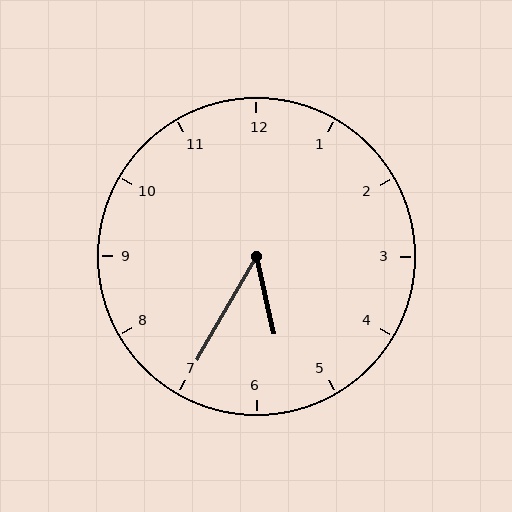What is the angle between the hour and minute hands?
Approximately 42 degrees.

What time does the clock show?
5:35.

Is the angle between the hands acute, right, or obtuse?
It is acute.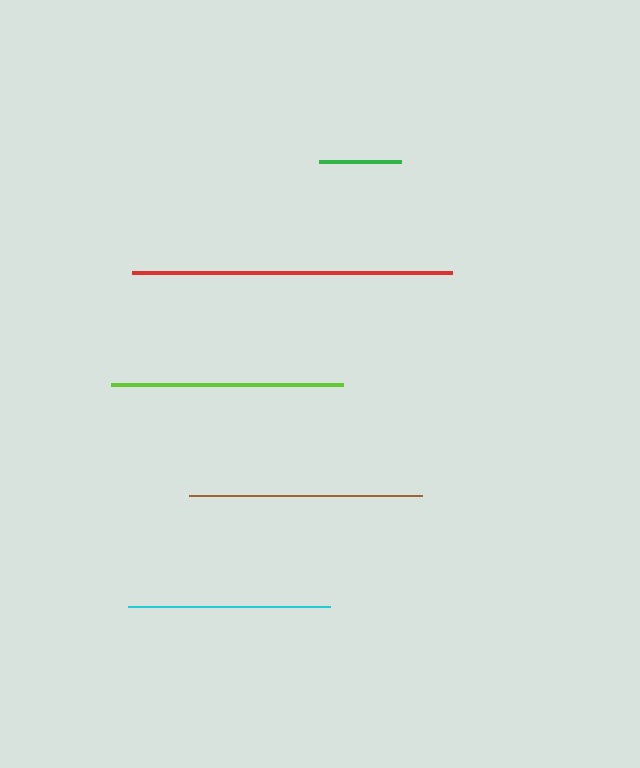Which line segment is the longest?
The red line is the longest at approximately 320 pixels.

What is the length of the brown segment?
The brown segment is approximately 234 pixels long.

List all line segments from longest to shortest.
From longest to shortest: red, brown, lime, cyan, green.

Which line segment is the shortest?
The green line is the shortest at approximately 82 pixels.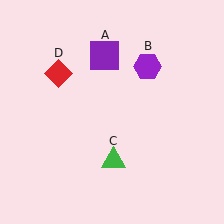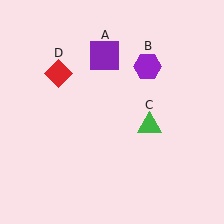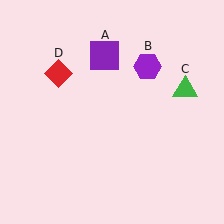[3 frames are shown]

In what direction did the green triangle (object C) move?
The green triangle (object C) moved up and to the right.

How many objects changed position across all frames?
1 object changed position: green triangle (object C).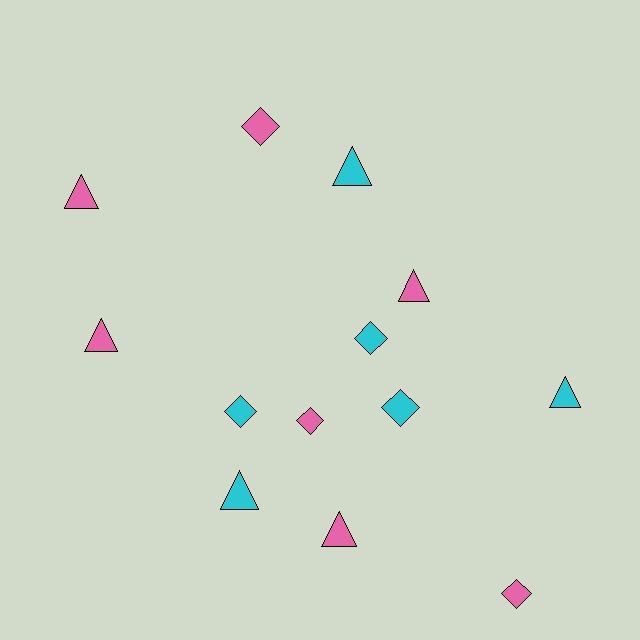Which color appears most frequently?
Pink, with 7 objects.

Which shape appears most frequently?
Triangle, with 7 objects.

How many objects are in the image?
There are 13 objects.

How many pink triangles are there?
There are 4 pink triangles.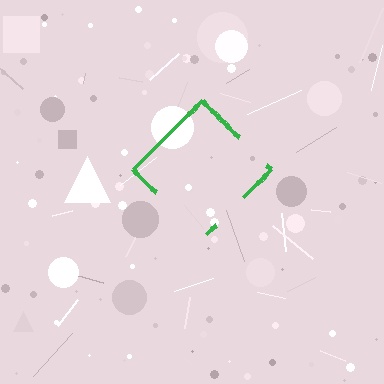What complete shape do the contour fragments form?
The contour fragments form a diamond.